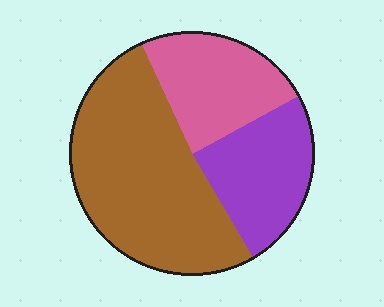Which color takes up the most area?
Brown, at roughly 50%.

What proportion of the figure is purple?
Purple covers about 25% of the figure.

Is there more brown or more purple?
Brown.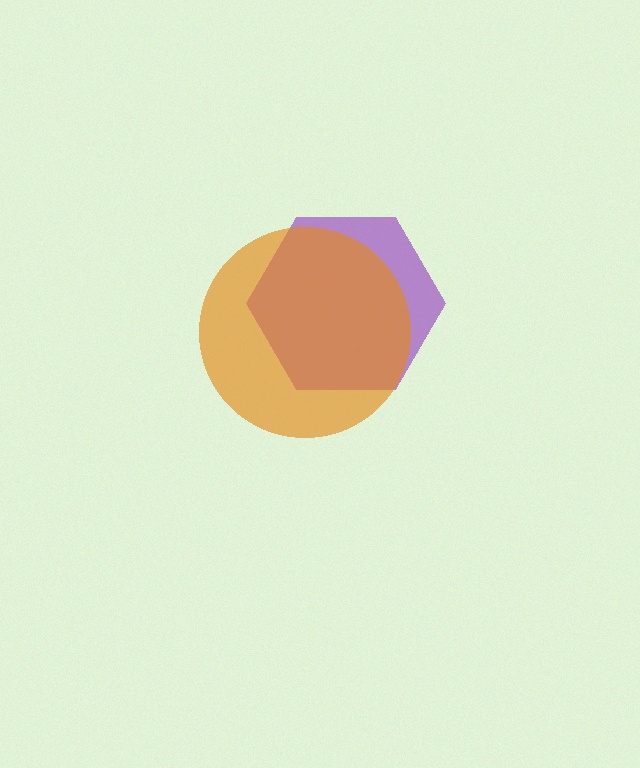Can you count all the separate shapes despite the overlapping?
Yes, there are 2 separate shapes.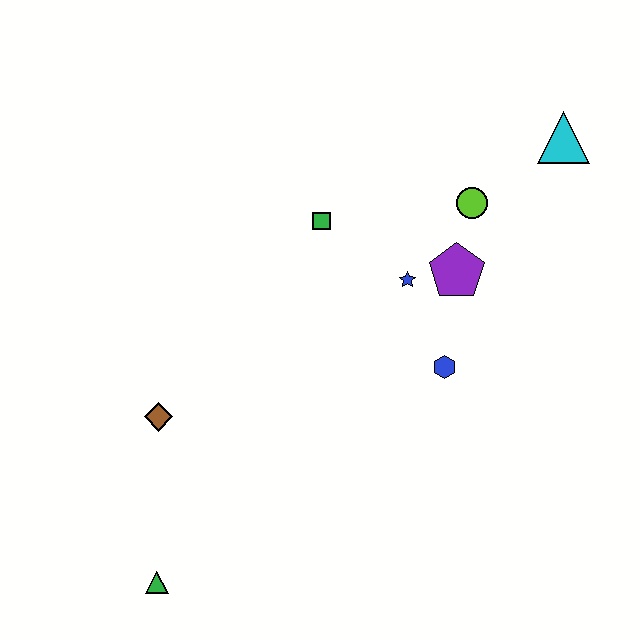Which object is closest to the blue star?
The purple pentagon is closest to the blue star.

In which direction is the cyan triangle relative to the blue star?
The cyan triangle is to the right of the blue star.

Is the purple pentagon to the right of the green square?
Yes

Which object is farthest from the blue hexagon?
The green triangle is farthest from the blue hexagon.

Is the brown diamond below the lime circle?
Yes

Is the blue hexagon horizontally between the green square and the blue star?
No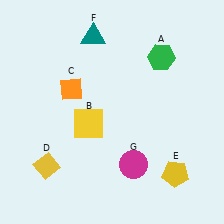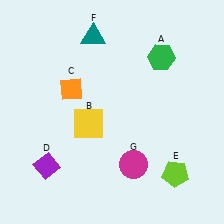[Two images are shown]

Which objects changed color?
D changed from yellow to purple. E changed from yellow to lime.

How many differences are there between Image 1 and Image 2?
There are 2 differences between the two images.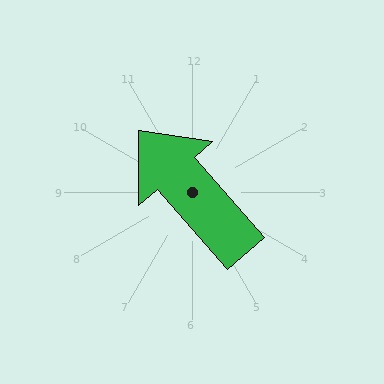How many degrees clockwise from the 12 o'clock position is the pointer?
Approximately 319 degrees.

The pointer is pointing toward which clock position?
Roughly 11 o'clock.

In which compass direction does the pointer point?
Northwest.